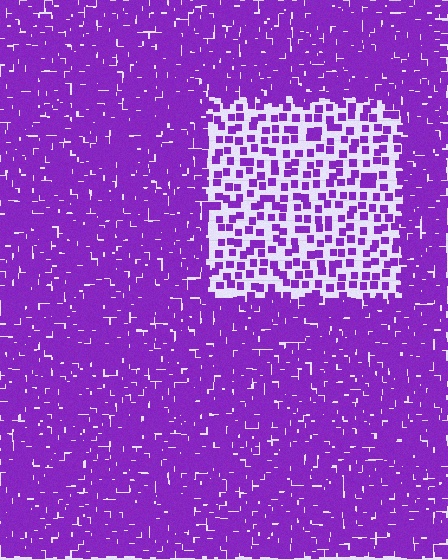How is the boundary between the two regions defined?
The boundary is defined by a change in element density (approximately 3.0x ratio). All elements are the same color, size, and shape.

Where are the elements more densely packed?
The elements are more densely packed outside the rectangle boundary.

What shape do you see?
I see a rectangle.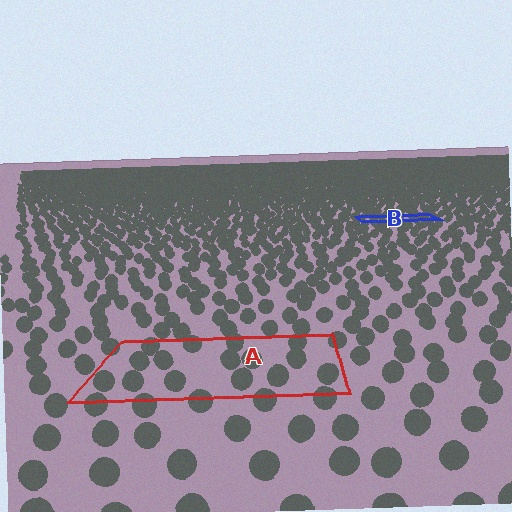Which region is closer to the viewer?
Region A is closer. The texture elements there are larger and more spread out.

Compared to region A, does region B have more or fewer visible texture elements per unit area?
Region B has more texture elements per unit area — they are packed more densely because it is farther away.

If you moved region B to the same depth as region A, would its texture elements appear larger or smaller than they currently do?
They would appear larger. At a closer depth, the same texture elements are projected at a bigger on-screen size.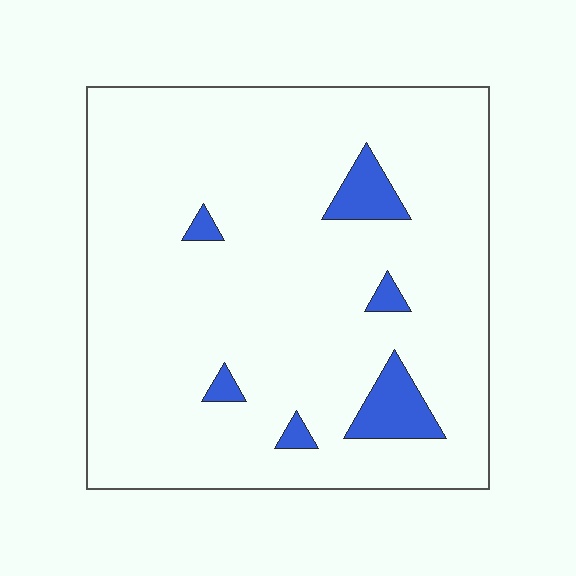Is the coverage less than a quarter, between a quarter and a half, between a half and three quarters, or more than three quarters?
Less than a quarter.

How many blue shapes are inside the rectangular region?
6.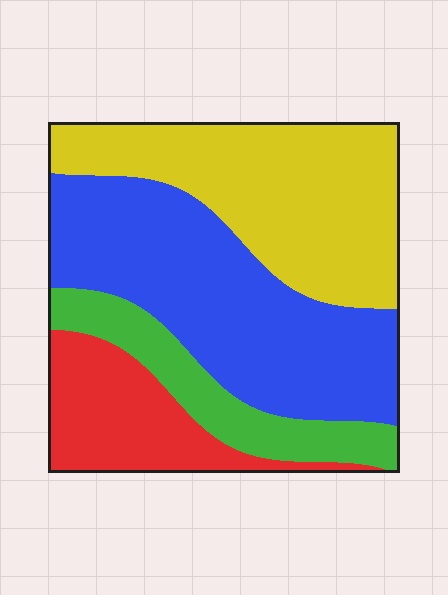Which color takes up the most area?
Blue, at roughly 40%.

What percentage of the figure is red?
Red takes up about one sixth (1/6) of the figure.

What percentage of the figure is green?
Green covers 14% of the figure.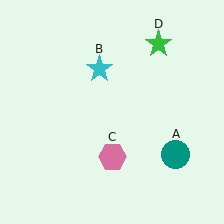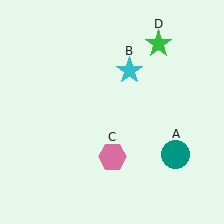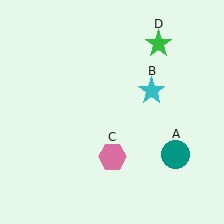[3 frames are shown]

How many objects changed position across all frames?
1 object changed position: cyan star (object B).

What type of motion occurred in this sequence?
The cyan star (object B) rotated clockwise around the center of the scene.